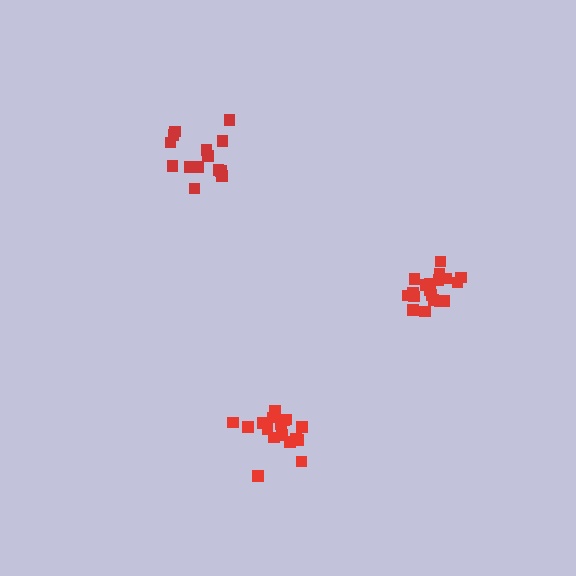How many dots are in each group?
Group 1: 17 dots, Group 2: 15 dots, Group 3: 19 dots (51 total).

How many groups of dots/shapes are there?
There are 3 groups.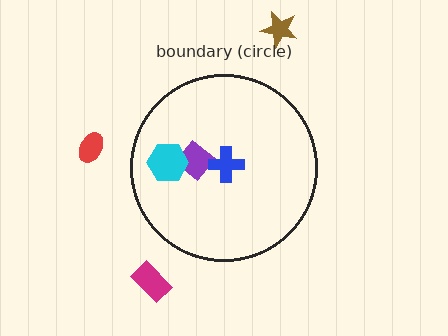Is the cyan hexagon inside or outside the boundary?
Inside.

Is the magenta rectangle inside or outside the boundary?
Outside.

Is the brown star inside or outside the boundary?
Outside.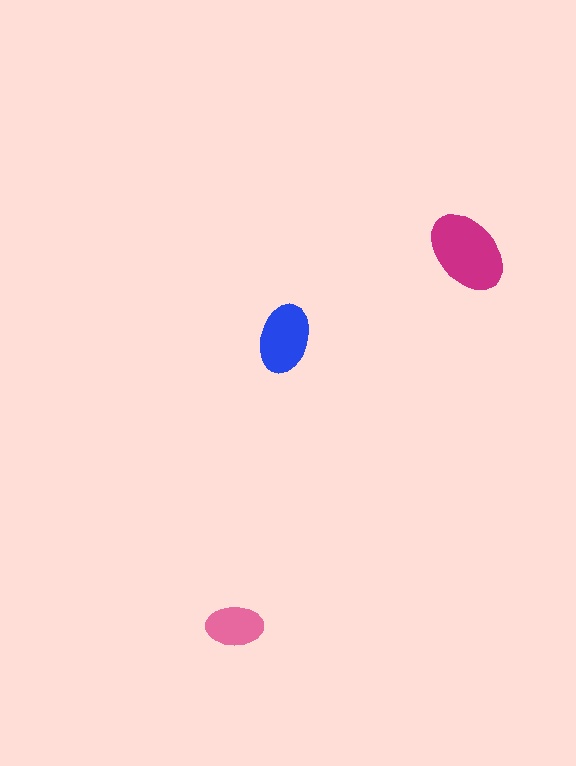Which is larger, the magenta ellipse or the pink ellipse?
The magenta one.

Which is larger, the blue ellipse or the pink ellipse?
The blue one.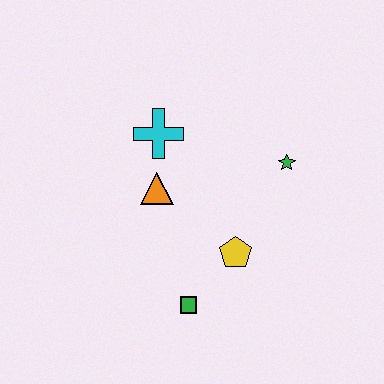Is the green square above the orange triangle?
No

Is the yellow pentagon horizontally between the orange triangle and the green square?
No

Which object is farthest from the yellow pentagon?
The cyan cross is farthest from the yellow pentagon.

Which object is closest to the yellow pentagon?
The green square is closest to the yellow pentagon.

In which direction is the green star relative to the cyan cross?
The green star is to the right of the cyan cross.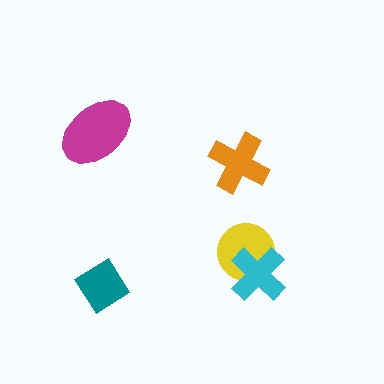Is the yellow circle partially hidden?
Yes, it is partially covered by another shape.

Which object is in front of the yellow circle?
The cyan cross is in front of the yellow circle.